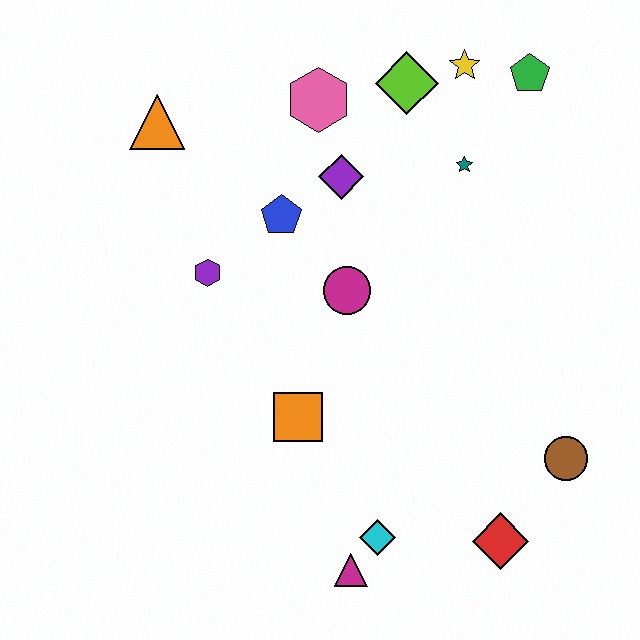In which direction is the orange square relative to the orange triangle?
The orange square is below the orange triangle.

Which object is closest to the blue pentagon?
The purple diamond is closest to the blue pentagon.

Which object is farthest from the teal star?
The magenta triangle is farthest from the teal star.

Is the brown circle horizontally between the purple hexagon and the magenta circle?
No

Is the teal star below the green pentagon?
Yes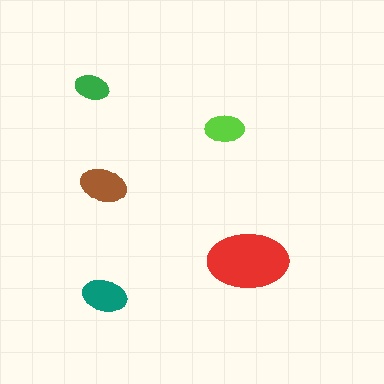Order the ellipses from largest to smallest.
the red one, the brown one, the teal one, the lime one, the green one.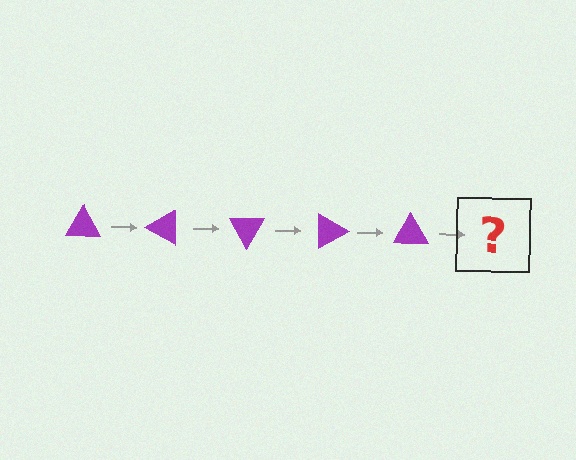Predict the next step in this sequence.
The next step is a purple triangle rotated 150 degrees.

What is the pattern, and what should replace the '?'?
The pattern is that the triangle rotates 30 degrees each step. The '?' should be a purple triangle rotated 150 degrees.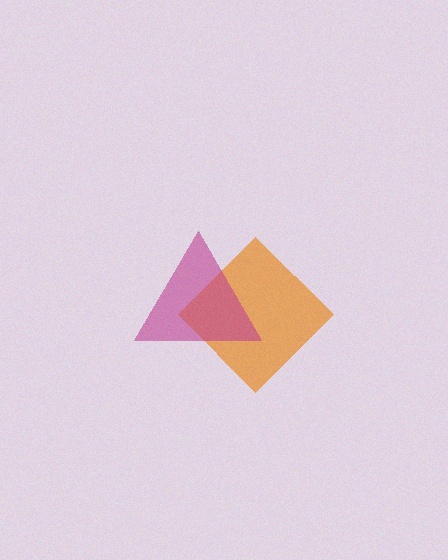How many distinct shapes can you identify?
There are 2 distinct shapes: an orange diamond, a magenta triangle.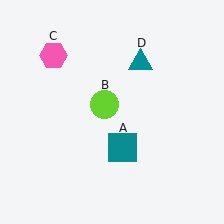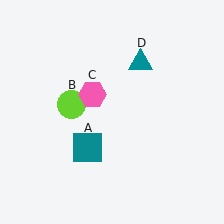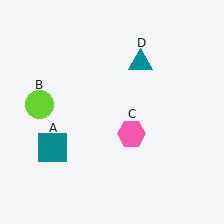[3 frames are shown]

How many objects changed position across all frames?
3 objects changed position: teal square (object A), lime circle (object B), pink hexagon (object C).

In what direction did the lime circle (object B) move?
The lime circle (object B) moved left.